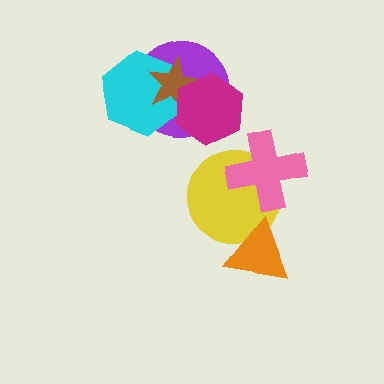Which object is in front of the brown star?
The magenta hexagon is in front of the brown star.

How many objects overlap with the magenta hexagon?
3 objects overlap with the magenta hexagon.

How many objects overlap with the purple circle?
3 objects overlap with the purple circle.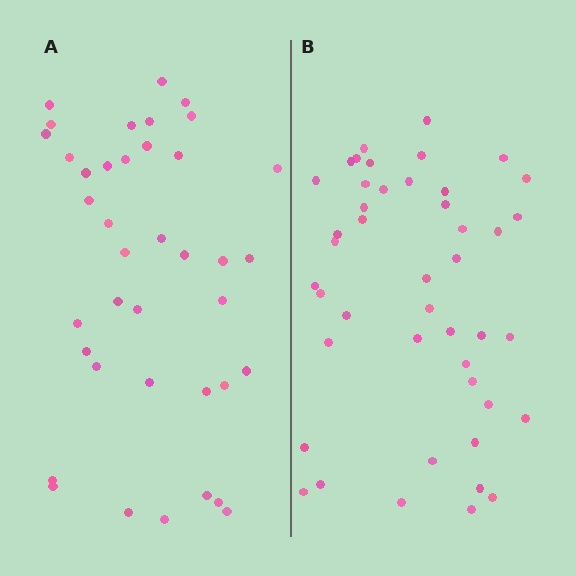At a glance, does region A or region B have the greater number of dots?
Region B (the right region) has more dots.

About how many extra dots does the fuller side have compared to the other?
Region B has about 6 more dots than region A.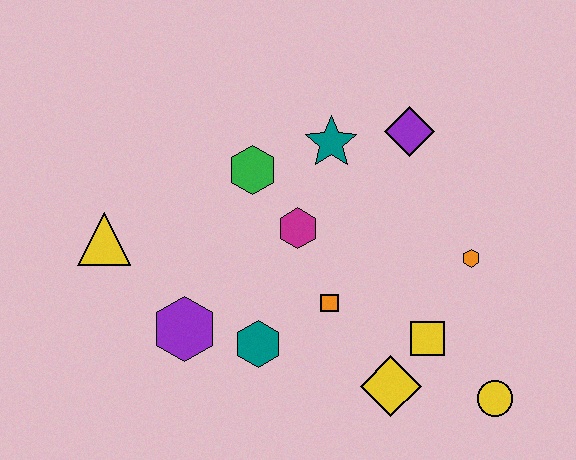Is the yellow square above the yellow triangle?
No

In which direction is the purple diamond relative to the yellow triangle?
The purple diamond is to the right of the yellow triangle.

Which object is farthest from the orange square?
The yellow triangle is farthest from the orange square.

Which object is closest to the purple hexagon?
The teal hexagon is closest to the purple hexagon.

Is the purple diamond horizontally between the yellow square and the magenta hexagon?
Yes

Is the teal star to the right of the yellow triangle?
Yes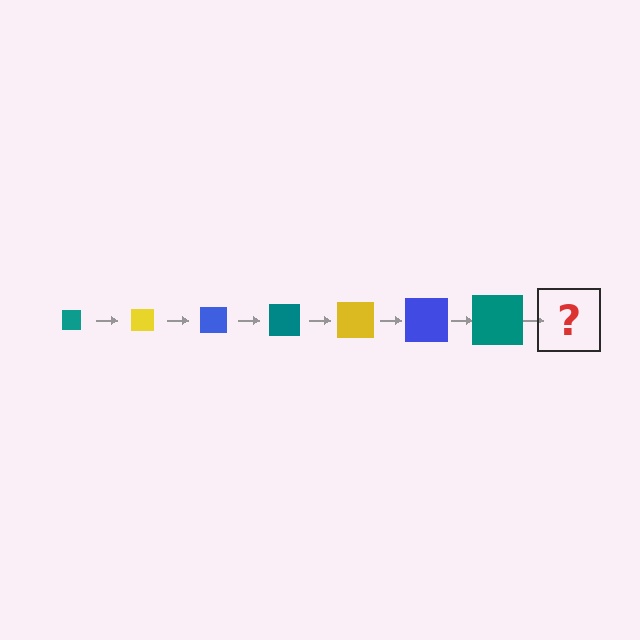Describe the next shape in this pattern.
It should be a yellow square, larger than the previous one.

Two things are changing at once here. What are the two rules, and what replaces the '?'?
The two rules are that the square grows larger each step and the color cycles through teal, yellow, and blue. The '?' should be a yellow square, larger than the previous one.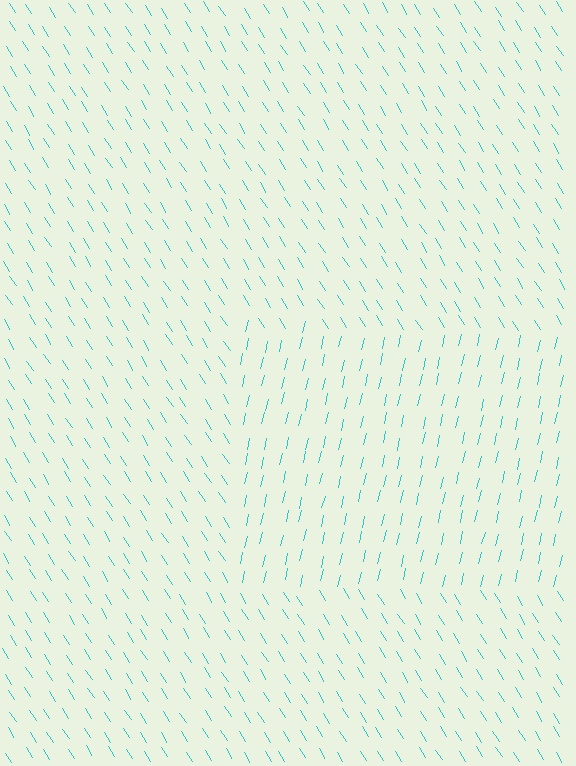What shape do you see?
I see a rectangle.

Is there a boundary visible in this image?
Yes, there is a texture boundary formed by a change in line orientation.